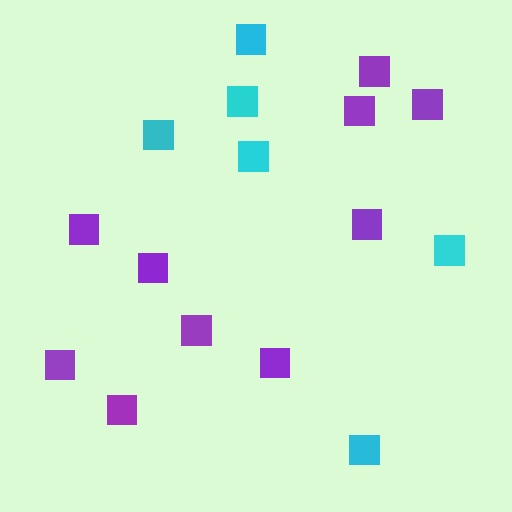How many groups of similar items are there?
There are 2 groups: one group of purple squares (10) and one group of cyan squares (6).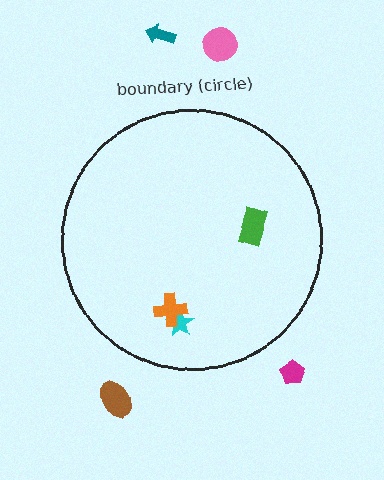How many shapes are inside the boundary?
3 inside, 4 outside.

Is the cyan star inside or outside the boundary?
Inside.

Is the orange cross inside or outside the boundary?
Inside.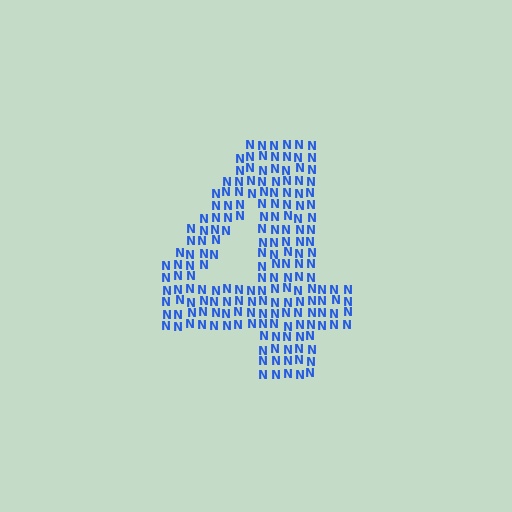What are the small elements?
The small elements are letter N's.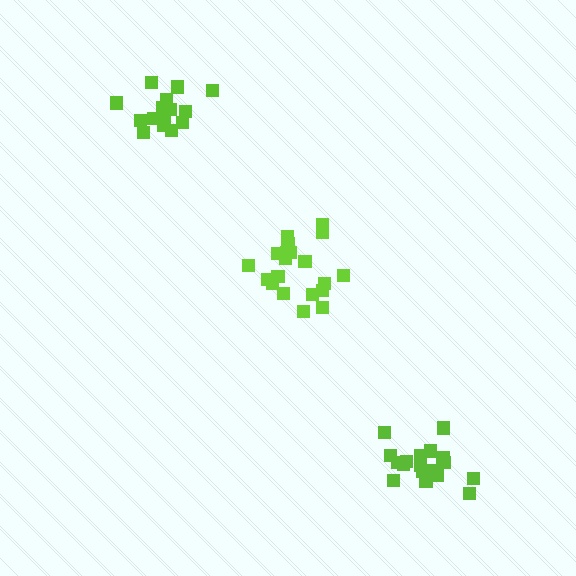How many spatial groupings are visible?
There are 3 spatial groupings.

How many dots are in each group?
Group 1: 20 dots, Group 2: 18 dots, Group 3: 15 dots (53 total).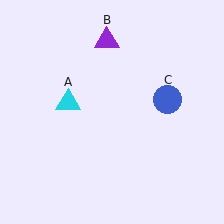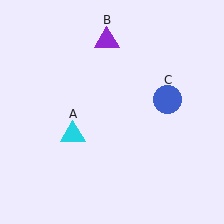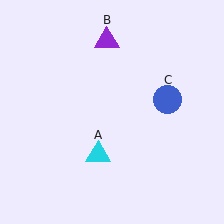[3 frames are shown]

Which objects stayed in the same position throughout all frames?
Purple triangle (object B) and blue circle (object C) remained stationary.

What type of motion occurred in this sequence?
The cyan triangle (object A) rotated counterclockwise around the center of the scene.